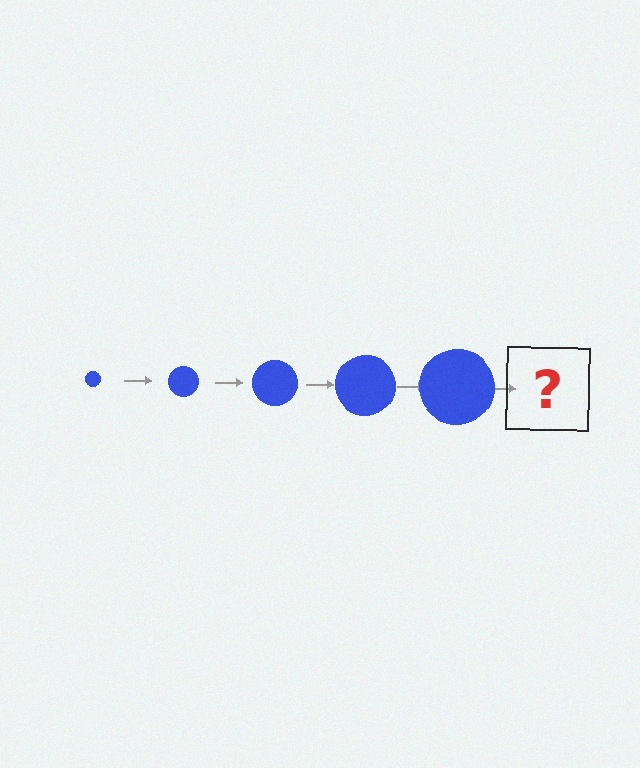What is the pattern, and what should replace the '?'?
The pattern is that the circle gets progressively larger each step. The '?' should be a blue circle, larger than the previous one.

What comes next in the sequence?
The next element should be a blue circle, larger than the previous one.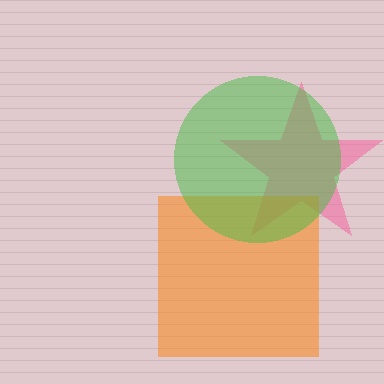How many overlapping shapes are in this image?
There are 3 overlapping shapes in the image.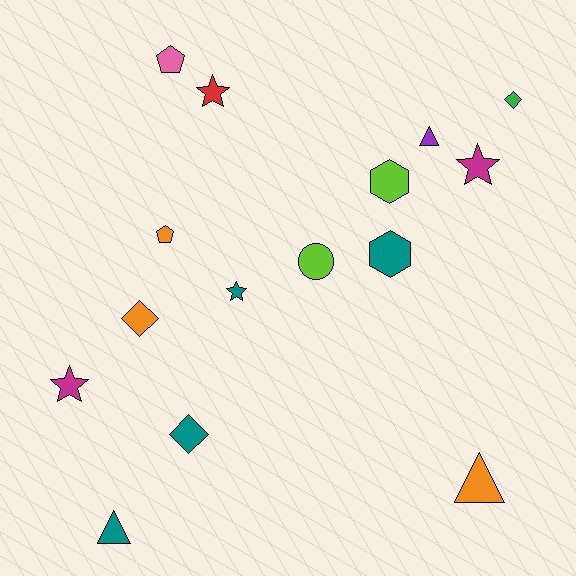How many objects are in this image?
There are 15 objects.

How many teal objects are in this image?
There are 4 teal objects.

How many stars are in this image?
There are 4 stars.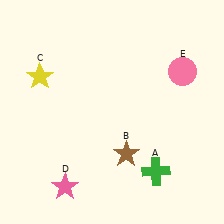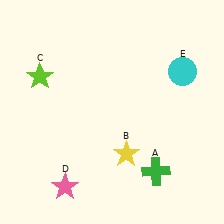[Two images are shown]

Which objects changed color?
B changed from brown to yellow. C changed from yellow to lime. E changed from pink to cyan.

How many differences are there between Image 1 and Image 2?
There are 3 differences between the two images.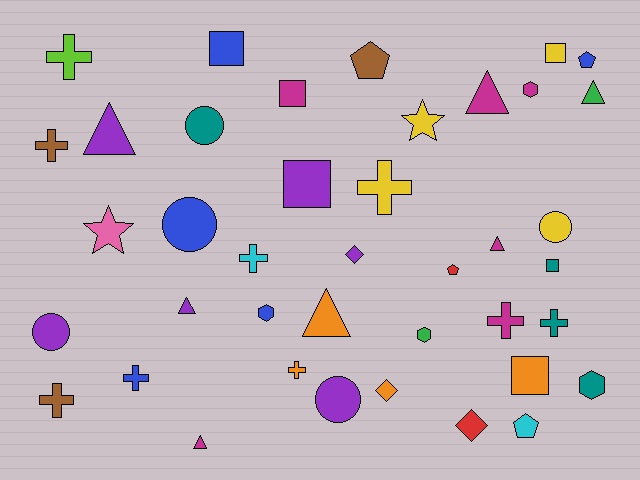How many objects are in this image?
There are 40 objects.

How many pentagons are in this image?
There are 4 pentagons.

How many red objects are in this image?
There are 2 red objects.